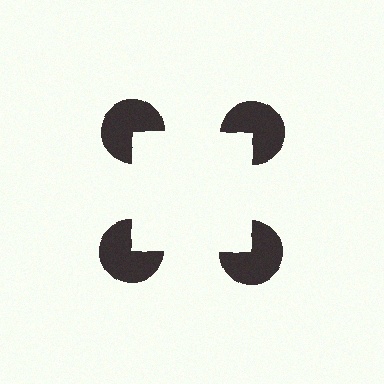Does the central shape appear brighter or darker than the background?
It typically appears slightly brighter than the background, even though no actual brightness change is drawn.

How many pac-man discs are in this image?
There are 4 — one at each vertex of the illusory square.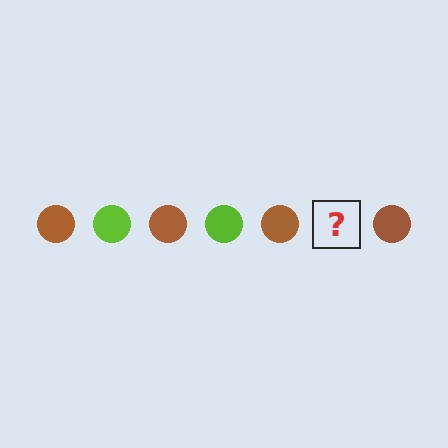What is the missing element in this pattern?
The missing element is a lime circle.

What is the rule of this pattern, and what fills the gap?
The rule is that the pattern cycles through brown, lime circles. The gap should be filled with a lime circle.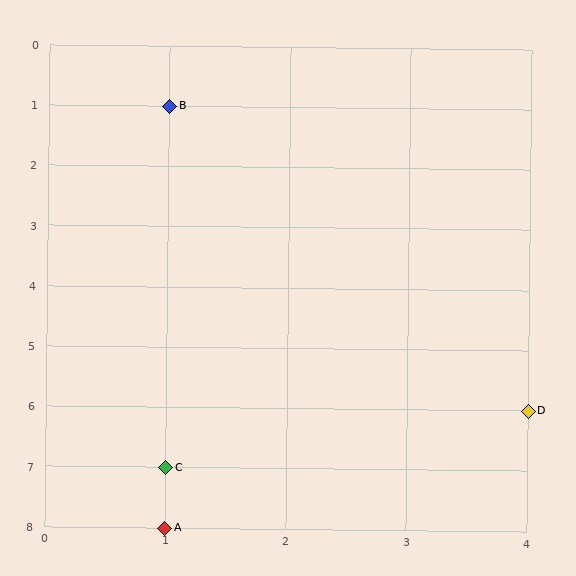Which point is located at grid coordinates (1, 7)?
Point C is at (1, 7).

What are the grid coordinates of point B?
Point B is at grid coordinates (1, 1).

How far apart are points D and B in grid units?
Points D and B are 3 columns and 5 rows apart (about 5.8 grid units diagonally).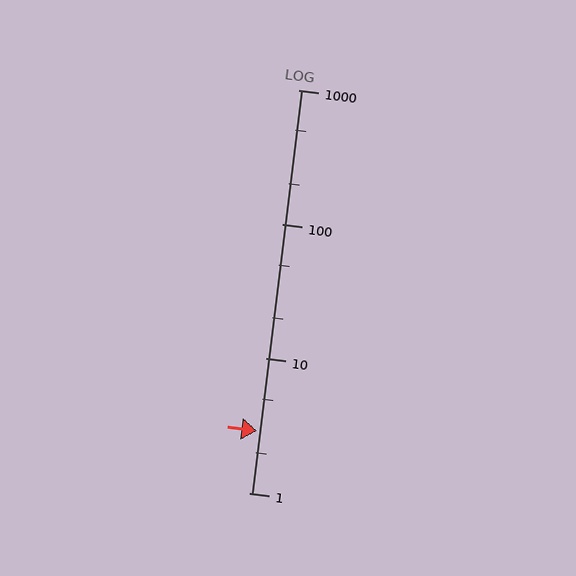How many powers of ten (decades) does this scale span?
The scale spans 3 decades, from 1 to 1000.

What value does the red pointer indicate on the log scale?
The pointer indicates approximately 2.9.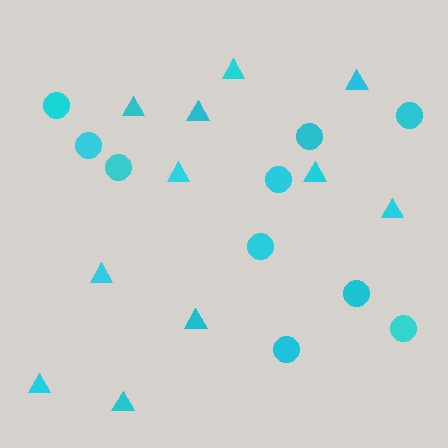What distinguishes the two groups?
There are 2 groups: one group of triangles (11) and one group of circles (10).